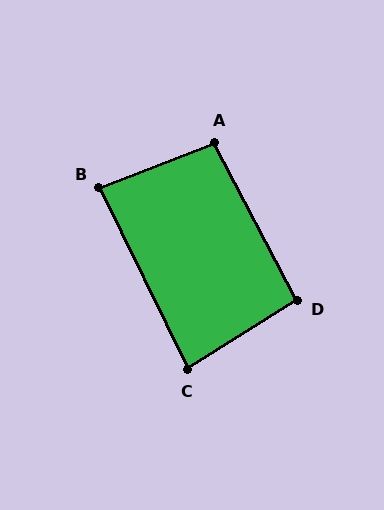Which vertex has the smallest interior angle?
C, at approximately 84 degrees.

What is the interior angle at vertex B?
Approximately 85 degrees (approximately right).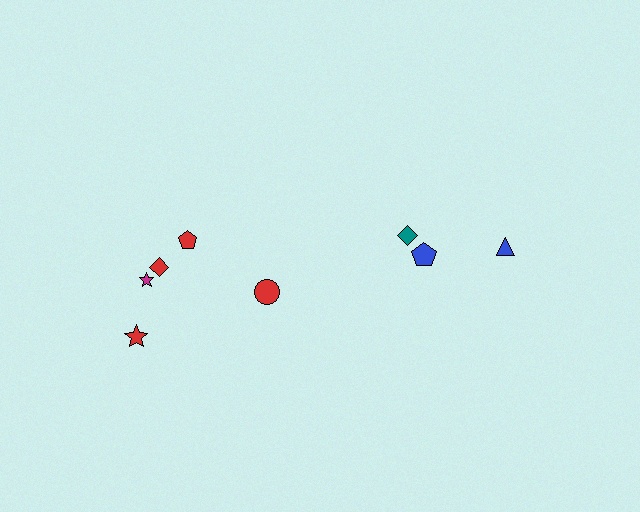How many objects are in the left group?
There are 5 objects.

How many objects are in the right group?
There are 3 objects.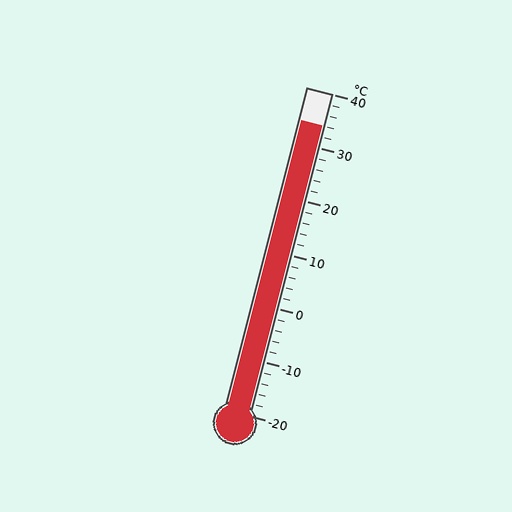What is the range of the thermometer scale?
The thermometer scale ranges from -20°C to 40°C.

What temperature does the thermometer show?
The thermometer shows approximately 34°C.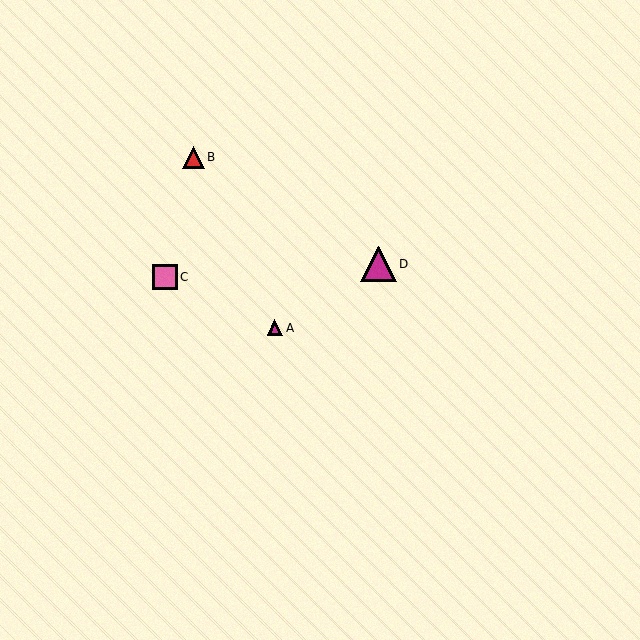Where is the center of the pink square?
The center of the pink square is at (165, 277).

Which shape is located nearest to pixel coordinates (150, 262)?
The pink square (labeled C) at (165, 277) is nearest to that location.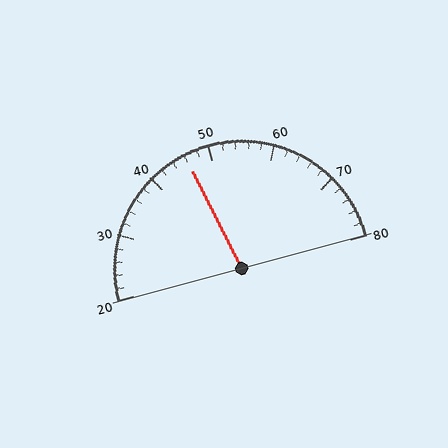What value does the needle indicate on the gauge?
The needle indicates approximately 46.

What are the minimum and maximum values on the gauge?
The gauge ranges from 20 to 80.